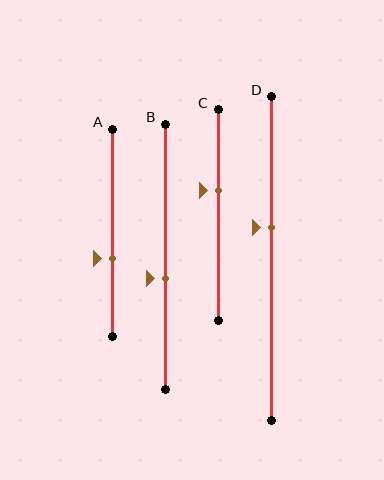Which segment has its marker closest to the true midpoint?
Segment B has its marker closest to the true midpoint.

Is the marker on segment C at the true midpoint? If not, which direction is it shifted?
No, the marker on segment C is shifted upward by about 12% of the segment length.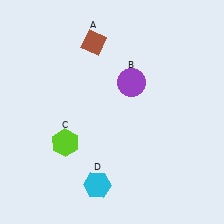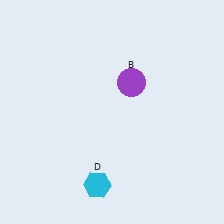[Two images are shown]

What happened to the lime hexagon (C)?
The lime hexagon (C) was removed in Image 2. It was in the bottom-left area of Image 1.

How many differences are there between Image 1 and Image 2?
There are 2 differences between the two images.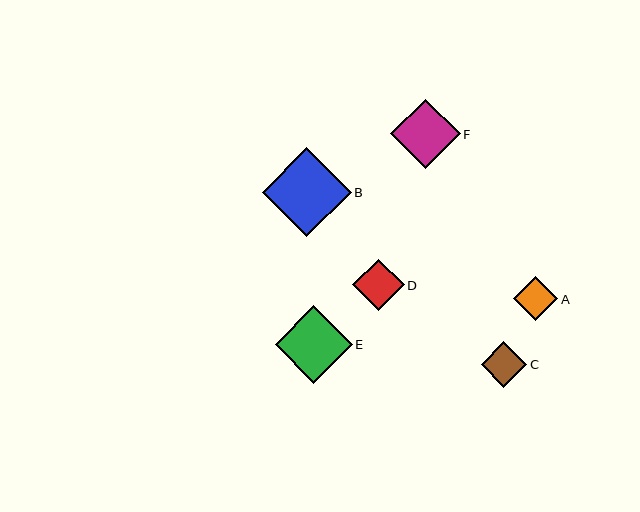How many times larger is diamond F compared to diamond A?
Diamond F is approximately 1.6 times the size of diamond A.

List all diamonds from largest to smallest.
From largest to smallest: B, E, F, D, C, A.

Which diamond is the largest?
Diamond B is the largest with a size of approximately 89 pixels.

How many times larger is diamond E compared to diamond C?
Diamond E is approximately 1.7 times the size of diamond C.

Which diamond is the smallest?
Diamond A is the smallest with a size of approximately 44 pixels.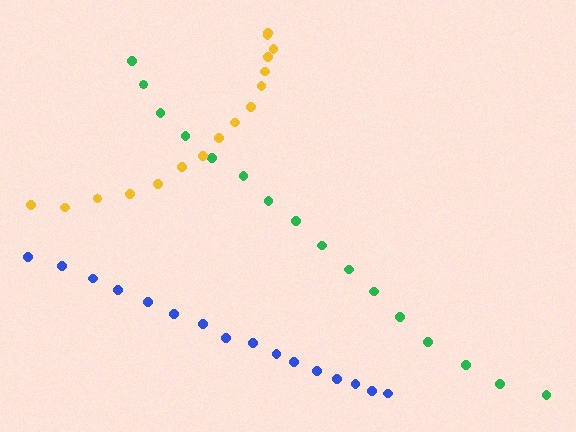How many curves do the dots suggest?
There are 3 distinct paths.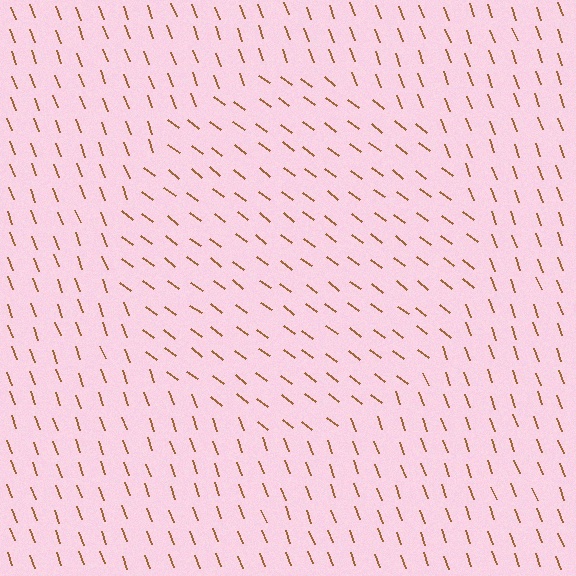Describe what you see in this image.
The image is filled with small brown line segments. A circle region in the image has lines oriented differently from the surrounding lines, creating a visible texture boundary.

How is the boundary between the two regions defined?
The boundary is defined purely by a change in line orientation (approximately 33 degrees difference). All lines are the same color and thickness.